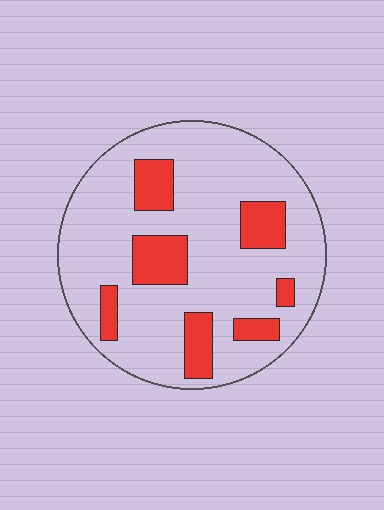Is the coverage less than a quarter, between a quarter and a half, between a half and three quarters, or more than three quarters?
Less than a quarter.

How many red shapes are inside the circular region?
7.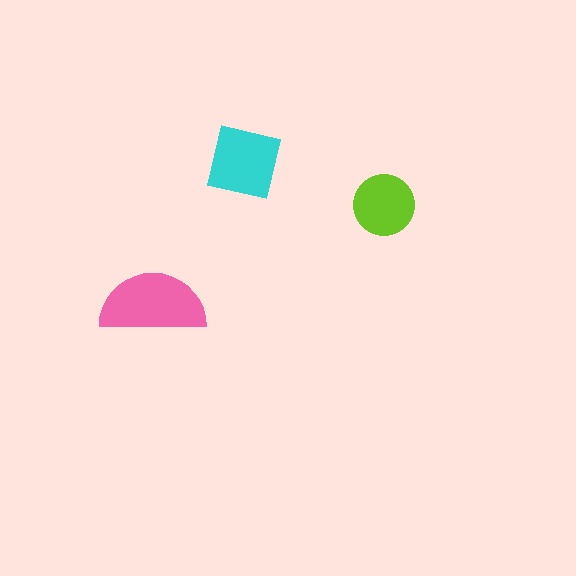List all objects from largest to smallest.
The pink semicircle, the cyan square, the lime circle.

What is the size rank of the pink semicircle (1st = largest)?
1st.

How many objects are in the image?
There are 3 objects in the image.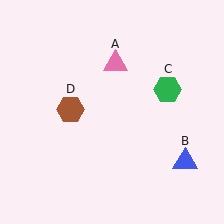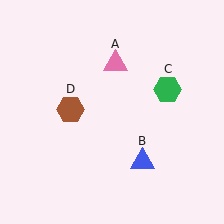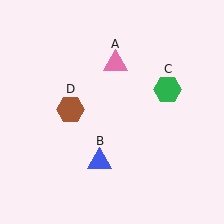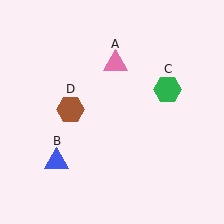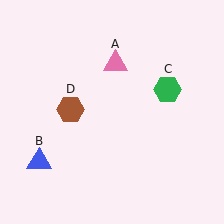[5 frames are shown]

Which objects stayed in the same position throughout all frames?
Pink triangle (object A) and green hexagon (object C) and brown hexagon (object D) remained stationary.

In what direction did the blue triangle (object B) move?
The blue triangle (object B) moved left.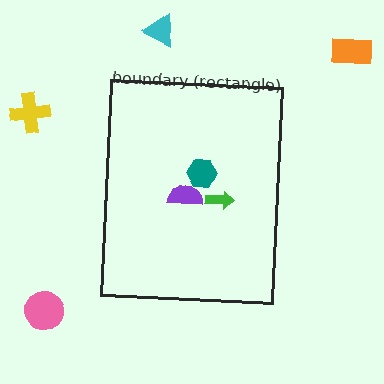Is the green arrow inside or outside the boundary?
Inside.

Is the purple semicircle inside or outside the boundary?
Inside.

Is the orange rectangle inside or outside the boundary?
Outside.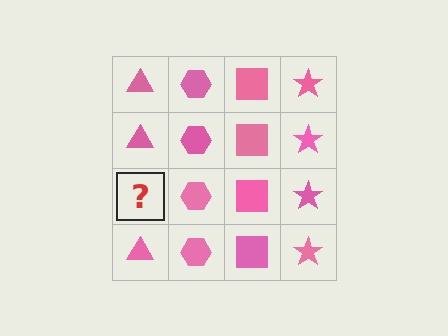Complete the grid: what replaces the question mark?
The question mark should be replaced with a pink triangle.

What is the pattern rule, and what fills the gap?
The rule is that each column has a consistent shape. The gap should be filled with a pink triangle.